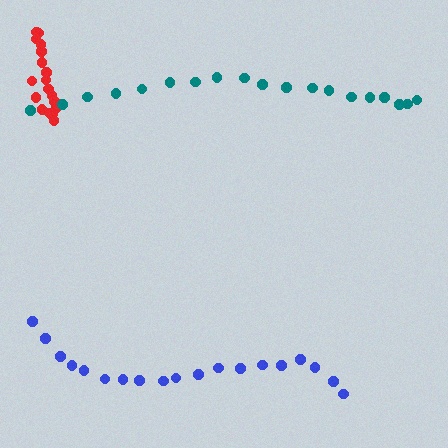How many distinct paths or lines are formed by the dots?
There are 3 distinct paths.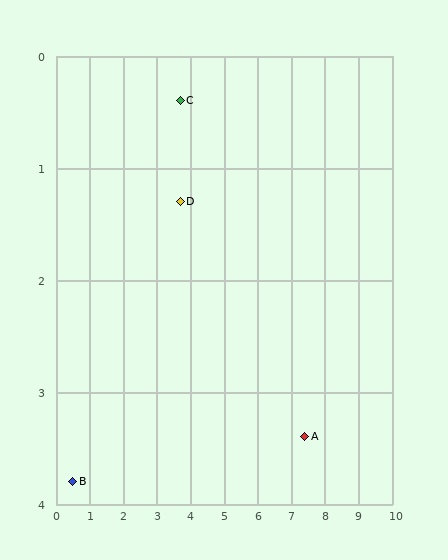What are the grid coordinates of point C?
Point C is at approximately (3.7, 0.4).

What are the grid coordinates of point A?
Point A is at approximately (7.4, 3.4).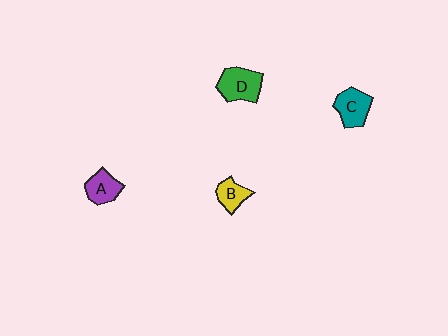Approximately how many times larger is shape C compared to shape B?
Approximately 1.4 times.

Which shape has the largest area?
Shape D (green).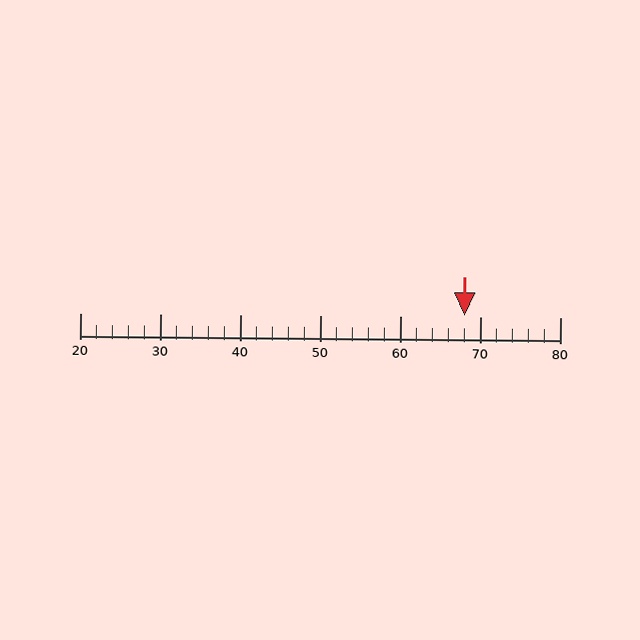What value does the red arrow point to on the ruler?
The red arrow points to approximately 68.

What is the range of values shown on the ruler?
The ruler shows values from 20 to 80.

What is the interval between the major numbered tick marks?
The major tick marks are spaced 10 units apart.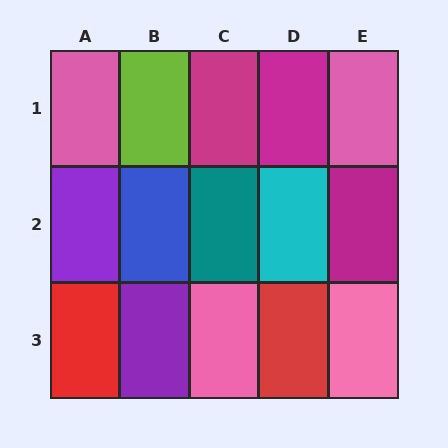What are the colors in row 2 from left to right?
Purple, blue, teal, cyan, magenta.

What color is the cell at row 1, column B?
Lime.